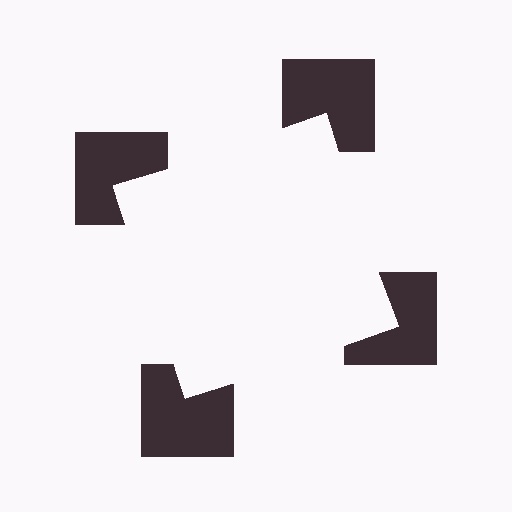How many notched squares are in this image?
There are 4 — one at each vertex of the illusory square.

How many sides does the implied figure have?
4 sides.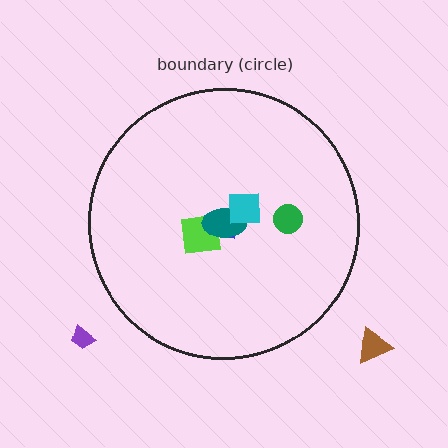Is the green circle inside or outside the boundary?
Inside.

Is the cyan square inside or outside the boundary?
Inside.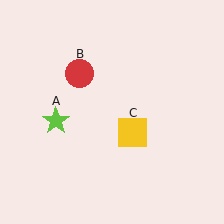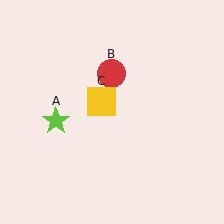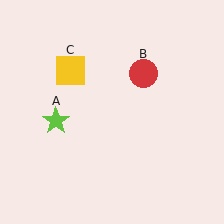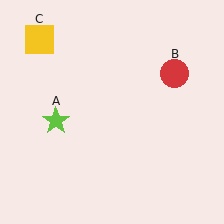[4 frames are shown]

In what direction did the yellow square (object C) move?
The yellow square (object C) moved up and to the left.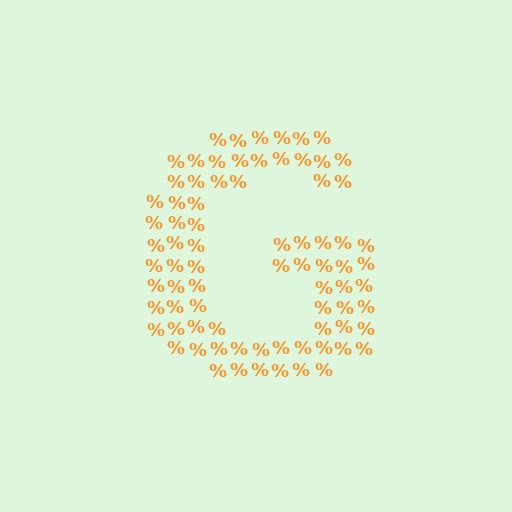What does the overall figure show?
The overall figure shows the letter G.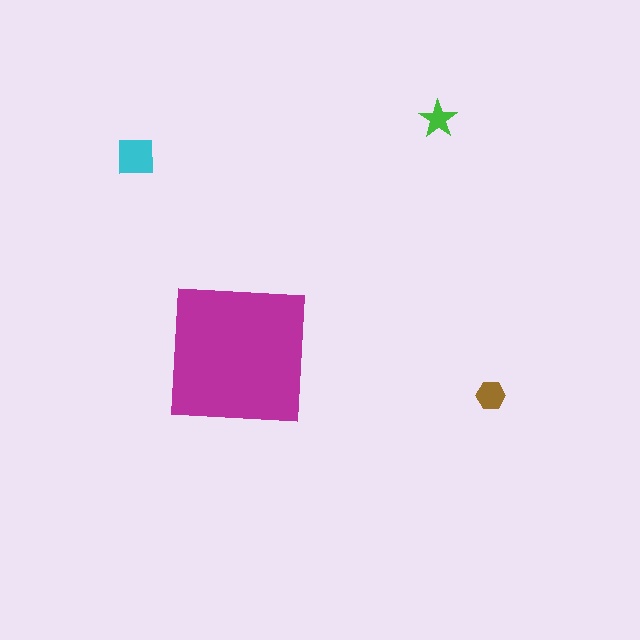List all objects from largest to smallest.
The magenta square, the cyan square, the brown hexagon, the green star.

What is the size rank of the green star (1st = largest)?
4th.